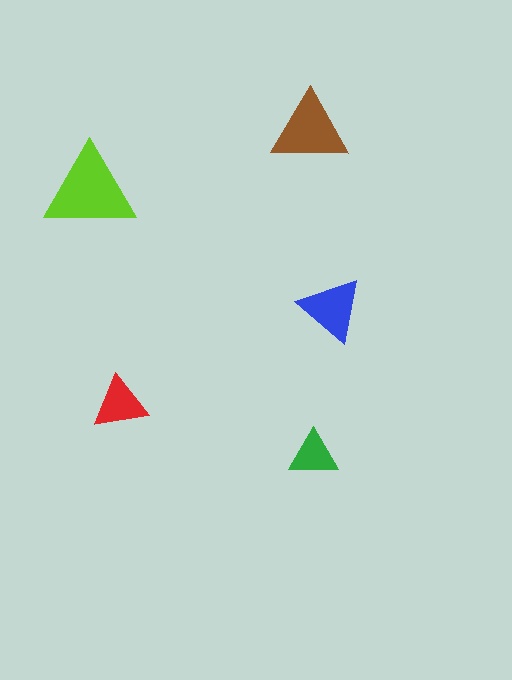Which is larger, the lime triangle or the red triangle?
The lime one.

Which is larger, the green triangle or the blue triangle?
The blue one.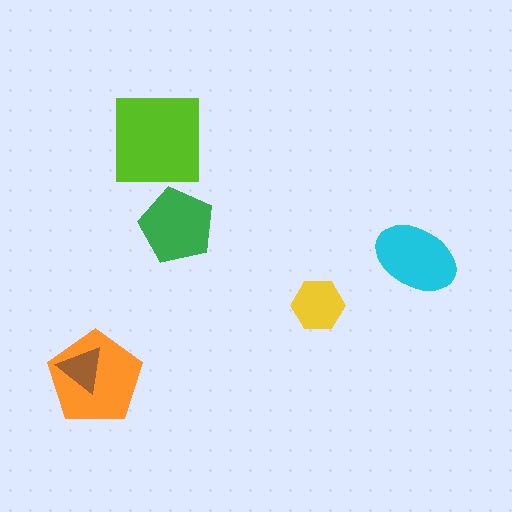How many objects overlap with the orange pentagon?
1 object overlaps with the orange pentagon.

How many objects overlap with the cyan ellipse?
0 objects overlap with the cyan ellipse.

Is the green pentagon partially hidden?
No, no other shape covers it.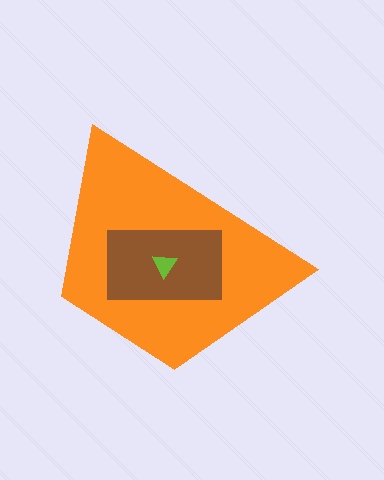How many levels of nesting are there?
3.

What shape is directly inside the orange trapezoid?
The brown rectangle.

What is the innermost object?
The lime triangle.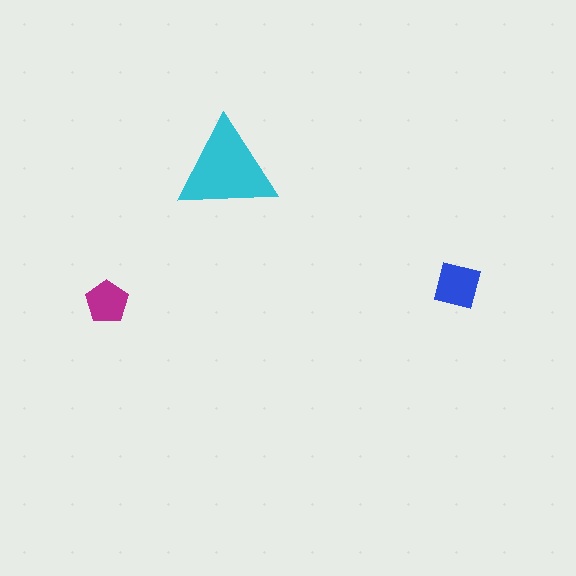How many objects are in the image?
There are 3 objects in the image.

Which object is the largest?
The cyan triangle.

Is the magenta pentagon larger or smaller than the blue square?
Smaller.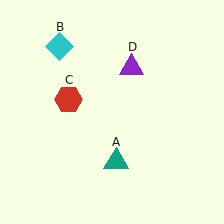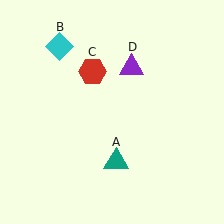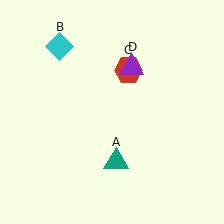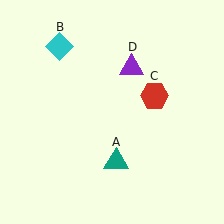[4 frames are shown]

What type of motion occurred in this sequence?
The red hexagon (object C) rotated clockwise around the center of the scene.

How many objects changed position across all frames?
1 object changed position: red hexagon (object C).